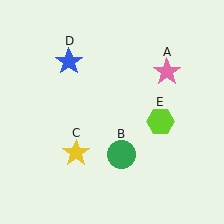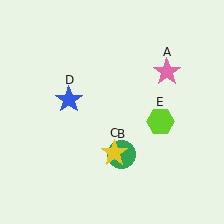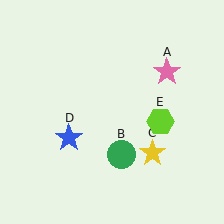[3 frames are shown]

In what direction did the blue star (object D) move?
The blue star (object D) moved down.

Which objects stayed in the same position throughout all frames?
Pink star (object A) and green circle (object B) and lime hexagon (object E) remained stationary.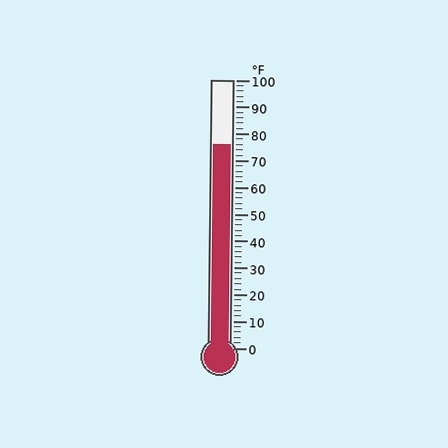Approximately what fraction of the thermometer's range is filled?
The thermometer is filled to approximately 75% of its range.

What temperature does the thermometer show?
The thermometer shows approximately 76°F.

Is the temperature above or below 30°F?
The temperature is above 30°F.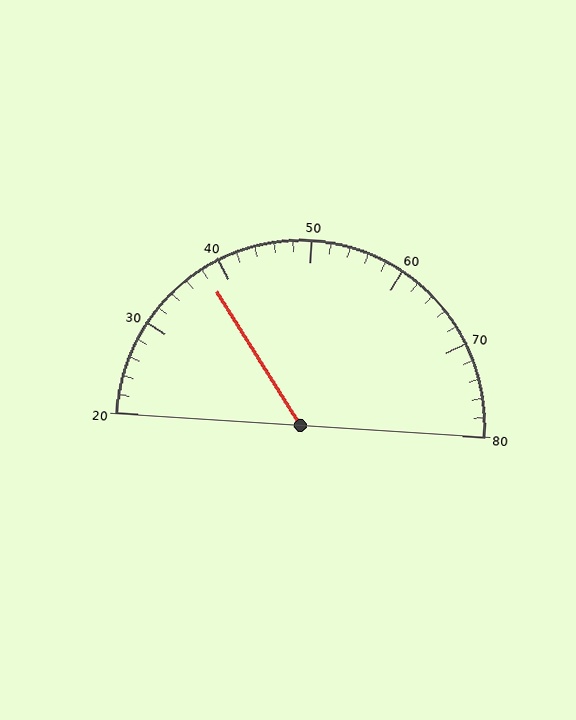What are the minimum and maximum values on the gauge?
The gauge ranges from 20 to 80.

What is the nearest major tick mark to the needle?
The nearest major tick mark is 40.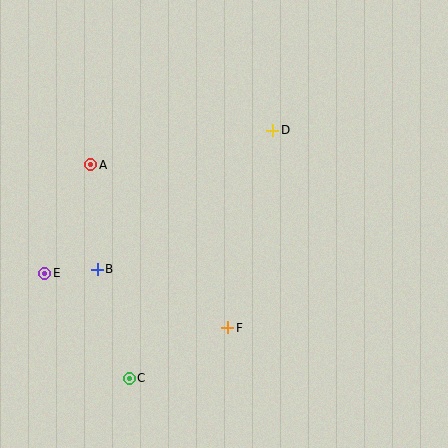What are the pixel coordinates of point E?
Point E is at (45, 274).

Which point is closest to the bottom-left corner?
Point C is closest to the bottom-left corner.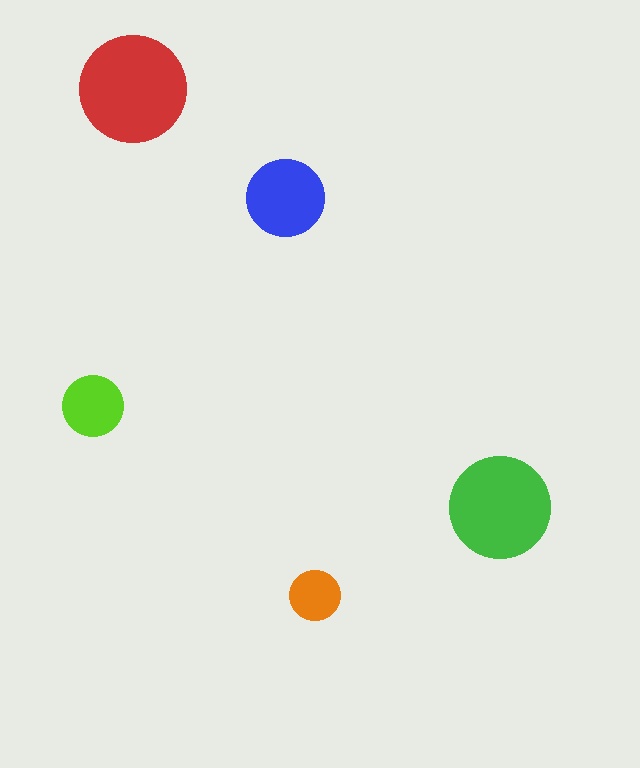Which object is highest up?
The red circle is topmost.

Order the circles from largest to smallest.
the red one, the green one, the blue one, the lime one, the orange one.